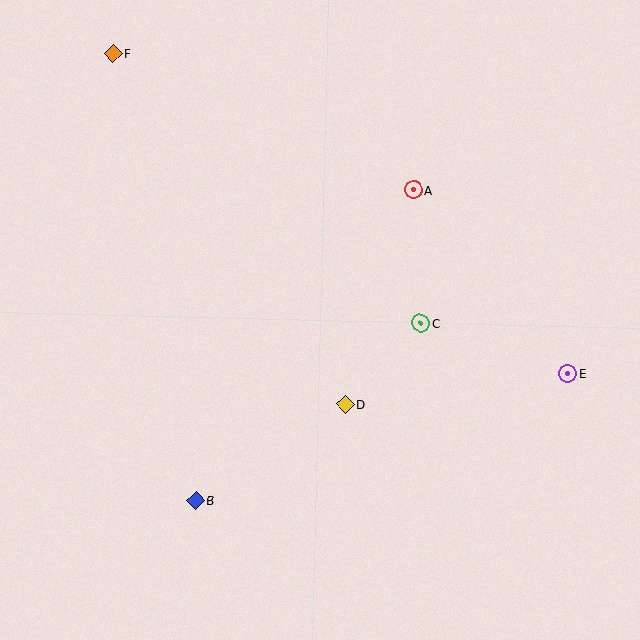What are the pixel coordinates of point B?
Point B is at (196, 501).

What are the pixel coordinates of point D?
Point D is at (345, 404).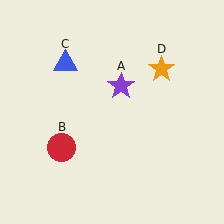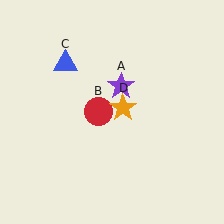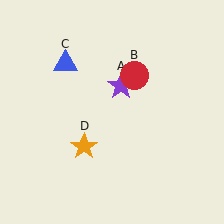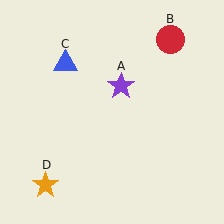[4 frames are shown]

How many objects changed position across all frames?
2 objects changed position: red circle (object B), orange star (object D).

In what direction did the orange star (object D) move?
The orange star (object D) moved down and to the left.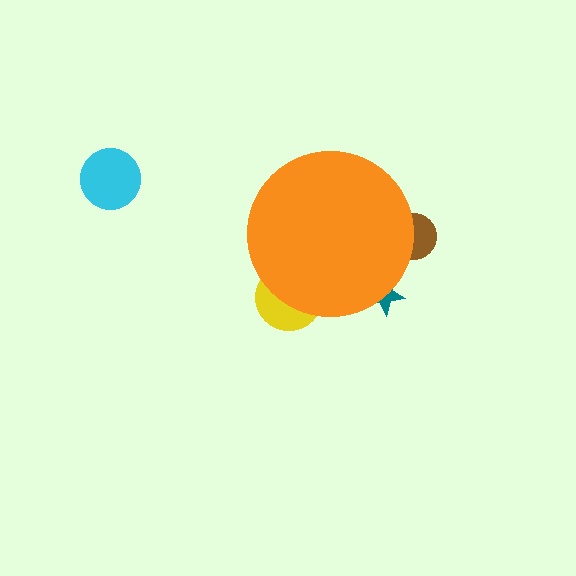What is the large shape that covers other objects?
An orange circle.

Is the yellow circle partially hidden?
Yes, the yellow circle is partially hidden behind the orange circle.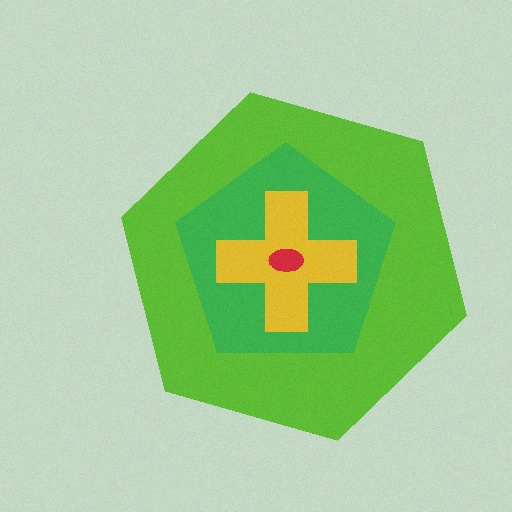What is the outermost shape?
The lime hexagon.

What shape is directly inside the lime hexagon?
The green pentagon.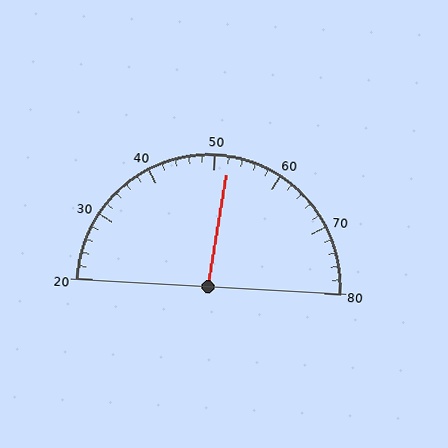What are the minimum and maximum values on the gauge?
The gauge ranges from 20 to 80.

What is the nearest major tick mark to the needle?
The nearest major tick mark is 50.